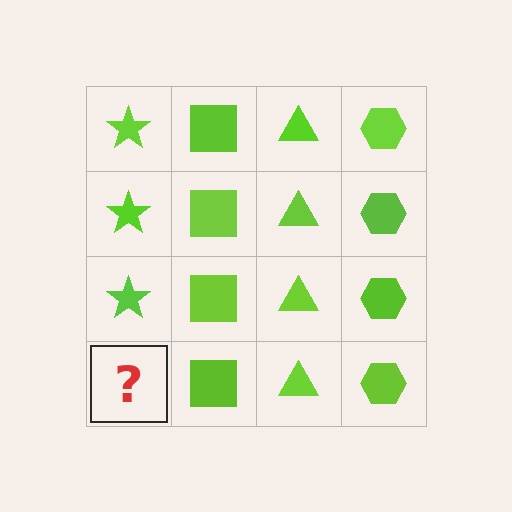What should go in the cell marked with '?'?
The missing cell should contain a lime star.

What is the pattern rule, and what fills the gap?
The rule is that each column has a consistent shape. The gap should be filled with a lime star.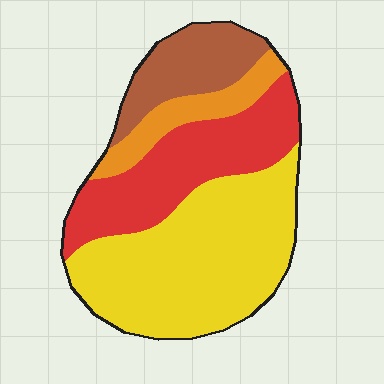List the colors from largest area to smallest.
From largest to smallest: yellow, red, brown, orange.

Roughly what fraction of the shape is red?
Red covers about 30% of the shape.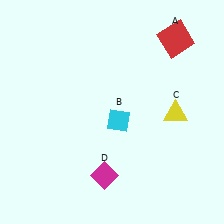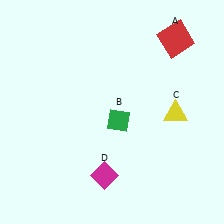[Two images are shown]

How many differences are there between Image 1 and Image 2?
There is 1 difference between the two images.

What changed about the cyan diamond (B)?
In Image 1, B is cyan. In Image 2, it changed to green.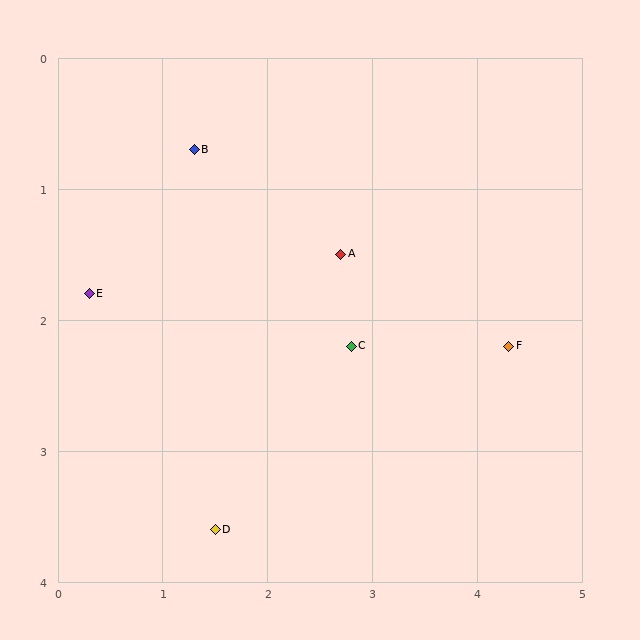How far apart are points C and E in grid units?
Points C and E are about 2.5 grid units apart.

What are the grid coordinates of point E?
Point E is at approximately (0.3, 1.8).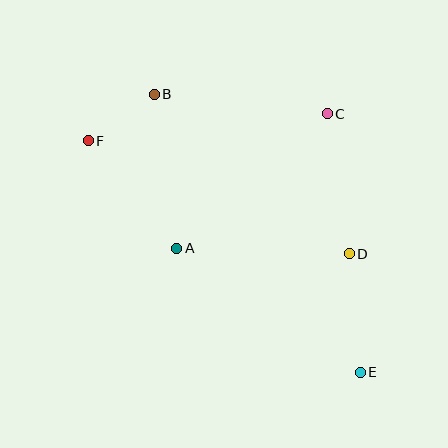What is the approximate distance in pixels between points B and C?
The distance between B and C is approximately 174 pixels.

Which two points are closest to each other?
Points B and F are closest to each other.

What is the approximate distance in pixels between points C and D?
The distance between C and D is approximately 142 pixels.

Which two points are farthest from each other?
Points E and F are farthest from each other.